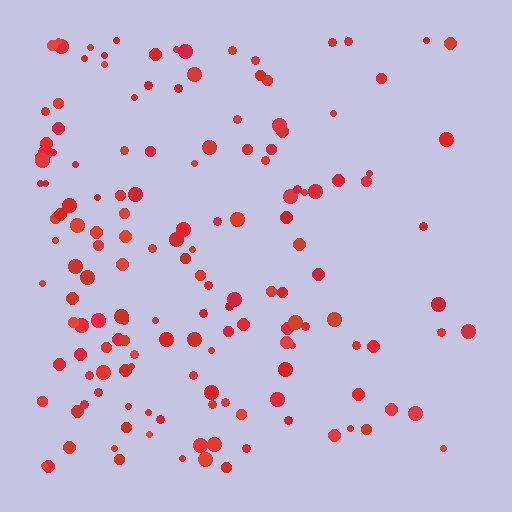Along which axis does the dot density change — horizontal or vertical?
Horizontal.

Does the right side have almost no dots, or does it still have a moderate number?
Still a moderate number, just noticeably fewer than the left.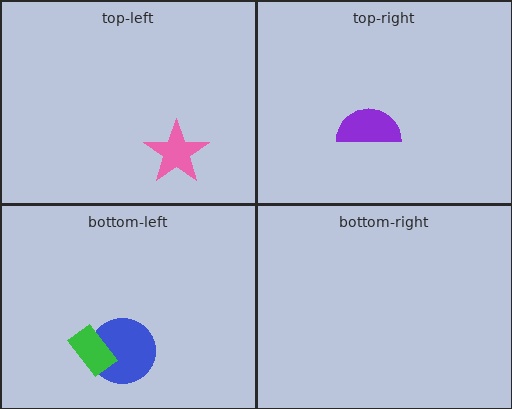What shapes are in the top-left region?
The pink star.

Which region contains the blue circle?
The bottom-left region.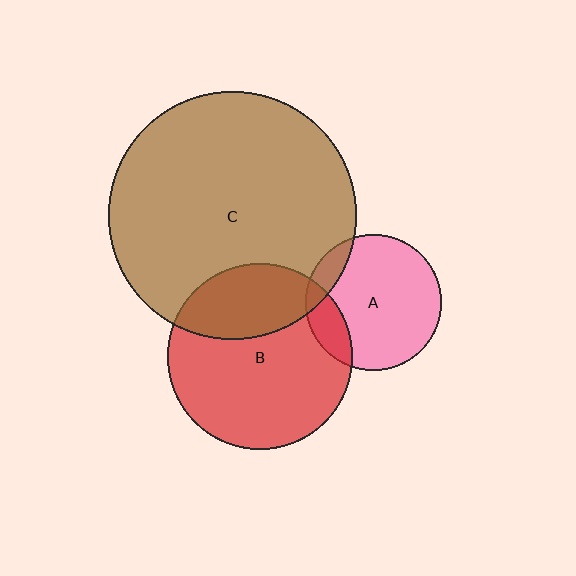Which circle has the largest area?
Circle C (brown).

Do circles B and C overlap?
Yes.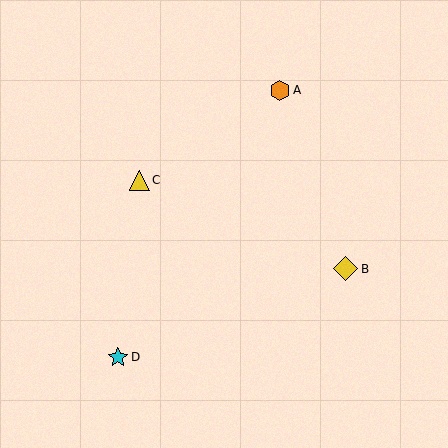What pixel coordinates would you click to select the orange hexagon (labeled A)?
Click at (280, 90) to select the orange hexagon A.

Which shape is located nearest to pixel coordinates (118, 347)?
The cyan star (labeled D) at (118, 357) is nearest to that location.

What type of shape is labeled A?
Shape A is an orange hexagon.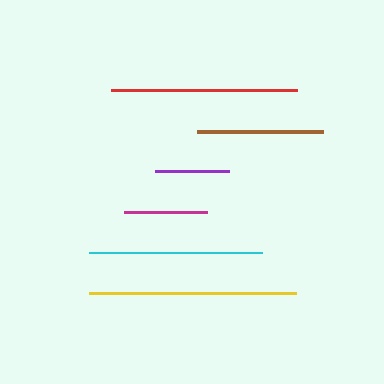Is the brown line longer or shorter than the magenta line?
The brown line is longer than the magenta line.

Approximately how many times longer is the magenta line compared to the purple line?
The magenta line is approximately 1.1 times the length of the purple line.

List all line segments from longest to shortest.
From longest to shortest: yellow, red, cyan, brown, magenta, purple.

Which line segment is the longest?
The yellow line is the longest at approximately 207 pixels.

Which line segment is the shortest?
The purple line is the shortest at approximately 74 pixels.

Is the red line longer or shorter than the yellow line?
The yellow line is longer than the red line.